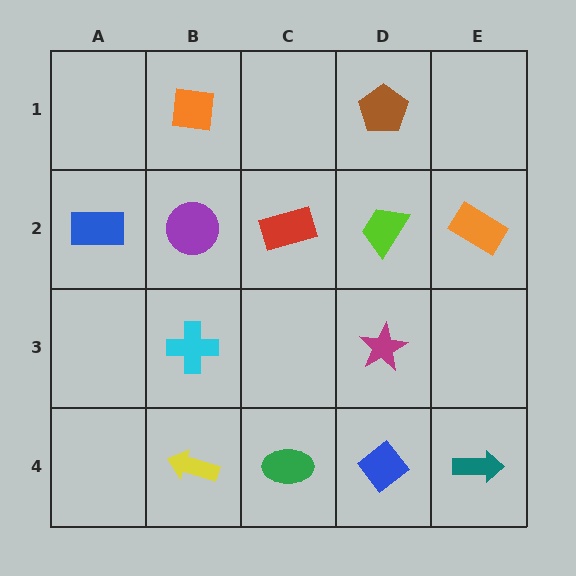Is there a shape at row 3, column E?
No, that cell is empty.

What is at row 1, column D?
A brown pentagon.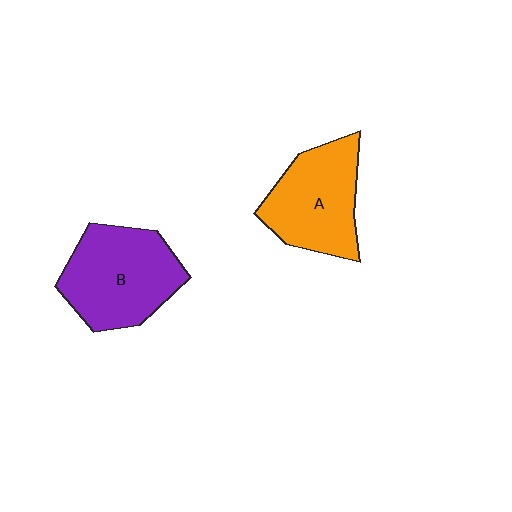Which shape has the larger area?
Shape B (purple).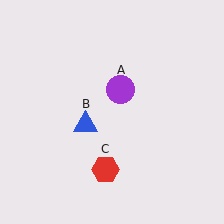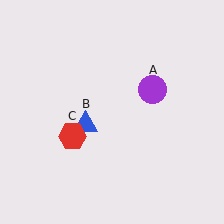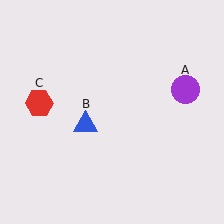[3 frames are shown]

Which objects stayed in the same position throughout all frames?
Blue triangle (object B) remained stationary.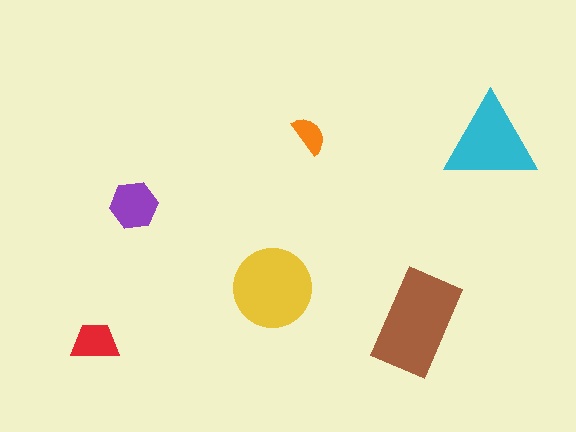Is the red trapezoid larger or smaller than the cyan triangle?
Smaller.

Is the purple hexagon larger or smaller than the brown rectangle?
Smaller.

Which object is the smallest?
The orange semicircle.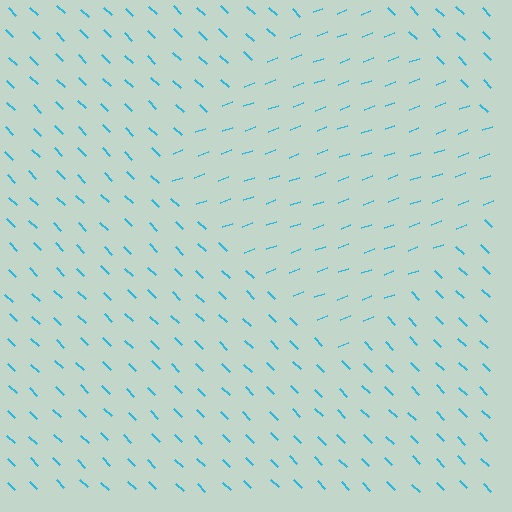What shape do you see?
I see a diamond.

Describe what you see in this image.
The image is filled with small cyan line segments. A diamond region in the image has lines oriented differently from the surrounding lines, creating a visible texture boundary.